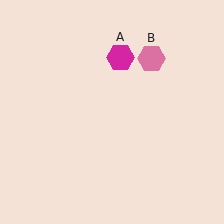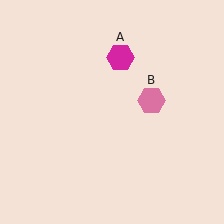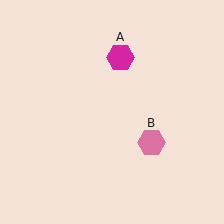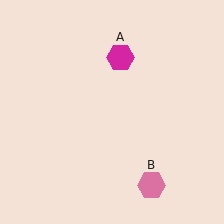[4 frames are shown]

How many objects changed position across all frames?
1 object changed position: pink hexagon (object B).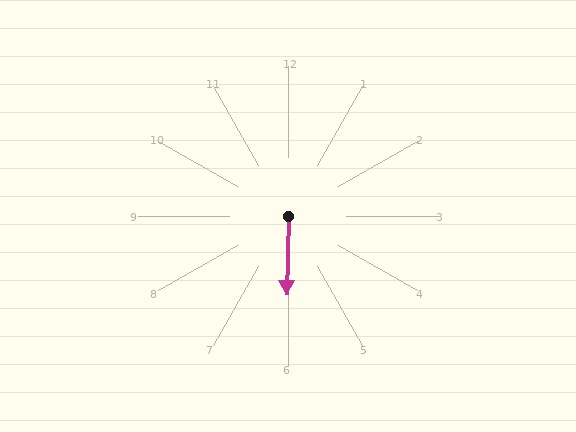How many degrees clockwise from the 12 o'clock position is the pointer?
Approximately 181 degrees.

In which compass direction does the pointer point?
South.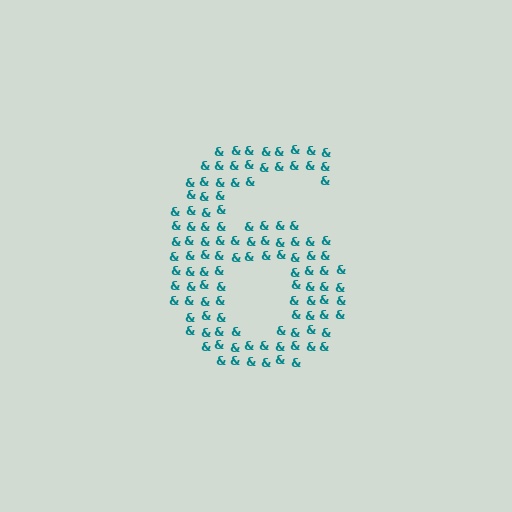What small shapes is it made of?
It is made of small ampersands.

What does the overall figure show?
The overall figure shows the digit 6.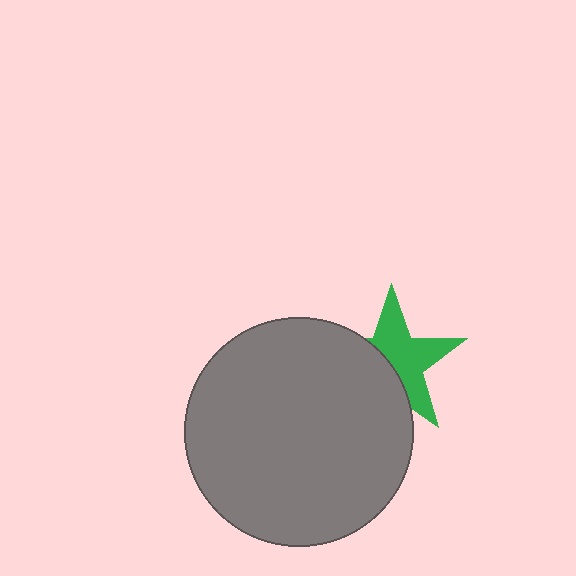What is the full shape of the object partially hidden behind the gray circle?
The partially hidden object is a green star.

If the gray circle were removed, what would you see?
You would see the complete green star.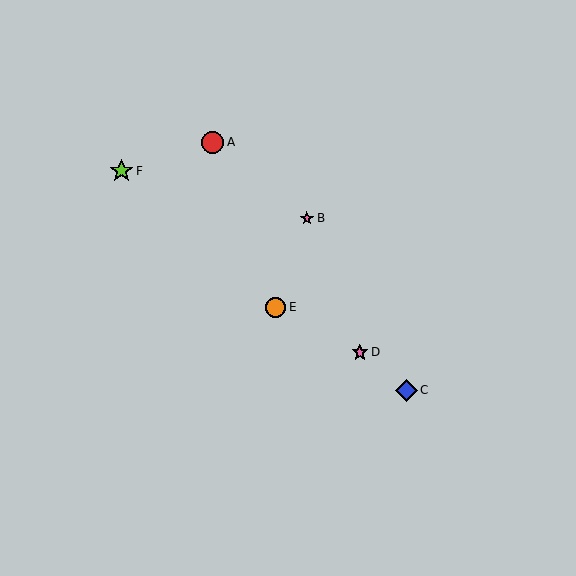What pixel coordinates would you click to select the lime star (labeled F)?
Click at (121, 171) to select the lime star F.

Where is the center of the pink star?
The center of the pink star is at (307, 218).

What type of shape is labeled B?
Shape B is a pink star.